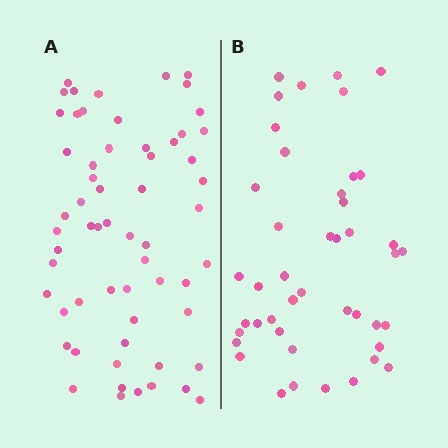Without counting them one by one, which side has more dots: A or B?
Region A (the left region) has more dots.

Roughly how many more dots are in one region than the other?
Region A has approximately 15 more dots than region B.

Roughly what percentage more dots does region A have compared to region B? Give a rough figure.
About 35% more.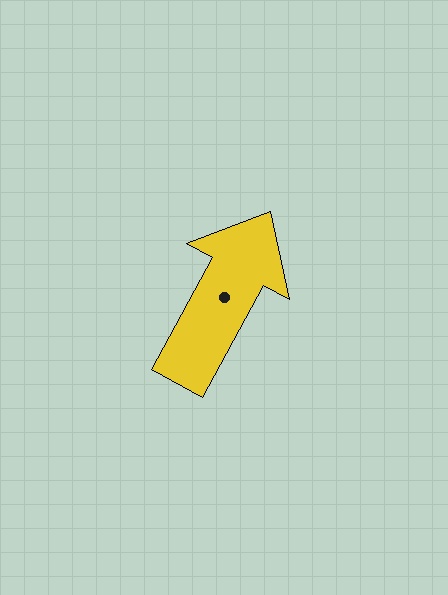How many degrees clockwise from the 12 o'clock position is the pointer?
Approximately 29 degrees.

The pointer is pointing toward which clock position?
Roughly 1 o'clock.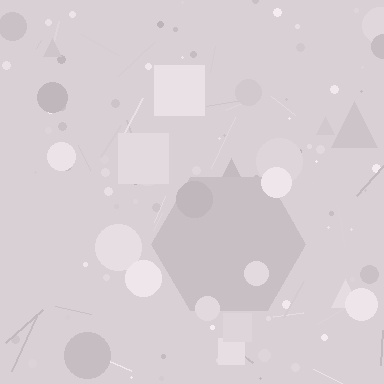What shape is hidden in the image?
A hexagon is hidden in the image.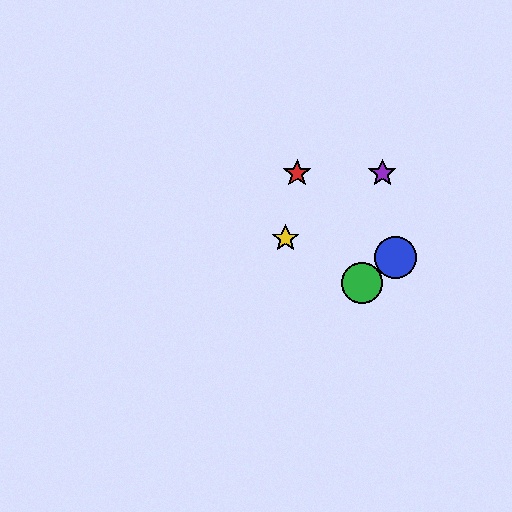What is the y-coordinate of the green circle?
The green circle is at y≈283.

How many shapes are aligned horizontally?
2 shapes (the red star, the purple star) are aligned horizontally.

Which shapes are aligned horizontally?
The red star, the purple star are aligned horizontally.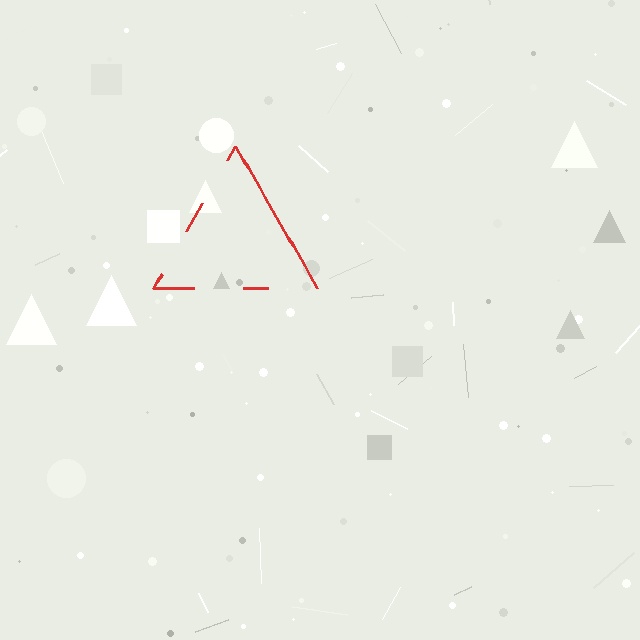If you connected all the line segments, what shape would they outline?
They would outline a triangle.